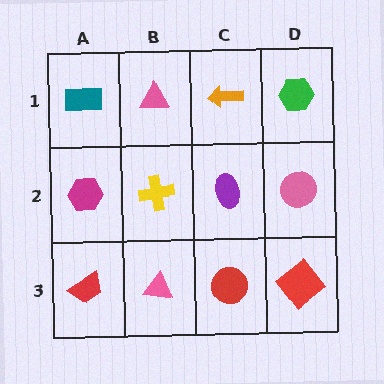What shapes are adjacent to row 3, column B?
A yellow cross (row 2, column B), a red trapezoid (row 3, column A), a red circle (row 3, column C).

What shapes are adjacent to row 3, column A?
A magenta hexagon (row 2, column A), a pink triangle (row 3, column B).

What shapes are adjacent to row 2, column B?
A pink triangle (row 1, column B), a pink triangle (row 3, column B), a magenta hexagon (row 2, column A), a purple ellipse (row 2, column C).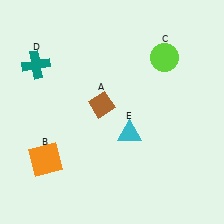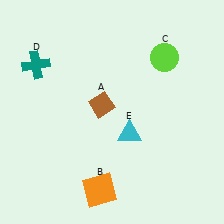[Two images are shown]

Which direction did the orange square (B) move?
The orange square (B) moved right.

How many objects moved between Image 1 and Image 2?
1 object moved between the two images.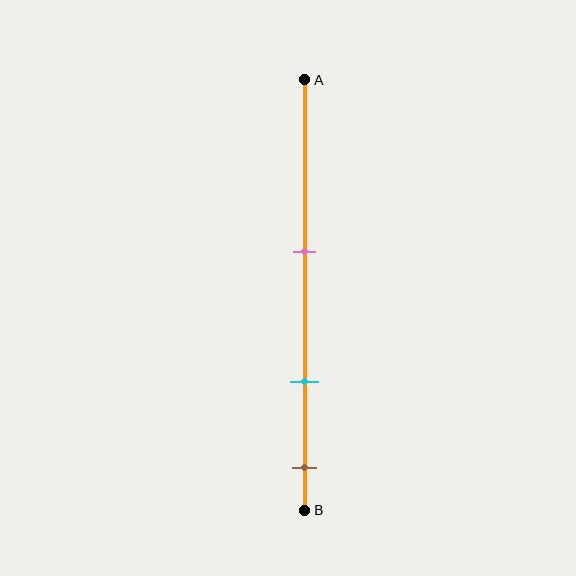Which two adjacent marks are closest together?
The cyan and brown marks are the closest adjacent pair.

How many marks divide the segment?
There are 3 marks dividing the segment.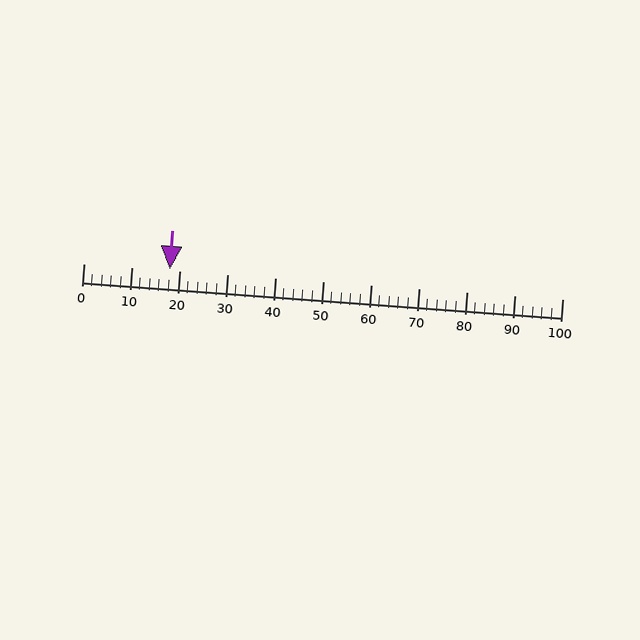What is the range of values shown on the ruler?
The ruler shows values from 0 to 100.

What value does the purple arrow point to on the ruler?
The purple arrow points to approximately 18.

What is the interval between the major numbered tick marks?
The major tick marks are spaced 10 units apart.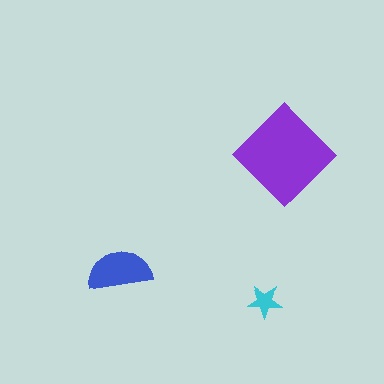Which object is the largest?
The purple diamond.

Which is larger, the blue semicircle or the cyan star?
The blue semicircle.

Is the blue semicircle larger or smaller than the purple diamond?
Smaller.